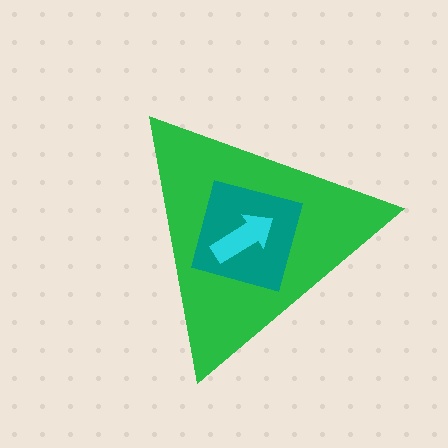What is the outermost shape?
The green triangle.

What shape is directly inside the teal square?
The cyan arrow.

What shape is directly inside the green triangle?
The teal square.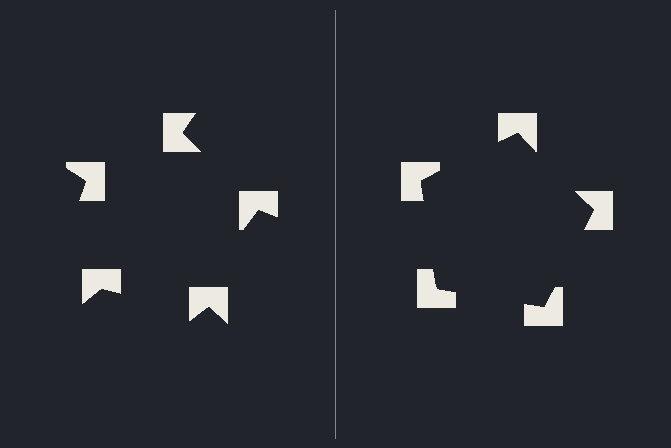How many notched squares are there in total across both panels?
10 — 5 on each side.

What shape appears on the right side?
An illusory pentagon.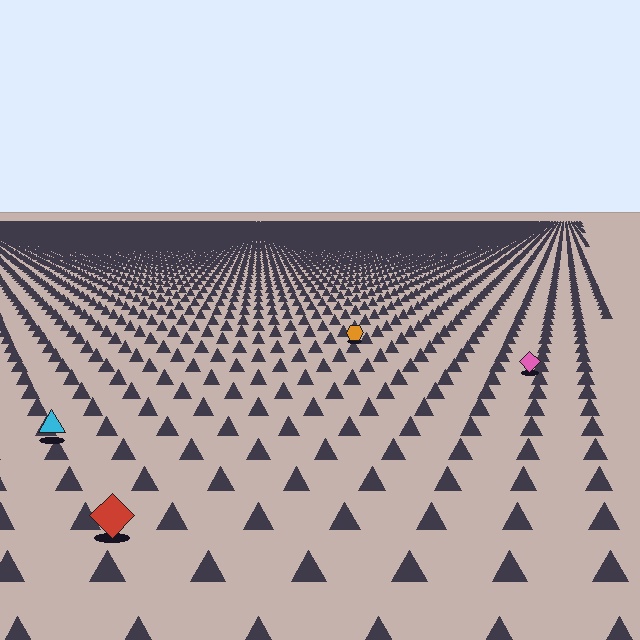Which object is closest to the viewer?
The red diamond is closest. The texture marks near it are larger and more spread out.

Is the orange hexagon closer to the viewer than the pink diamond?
No. The pink diamond is closer — you can tell from the texture gradient: the ground texture is coarser near it.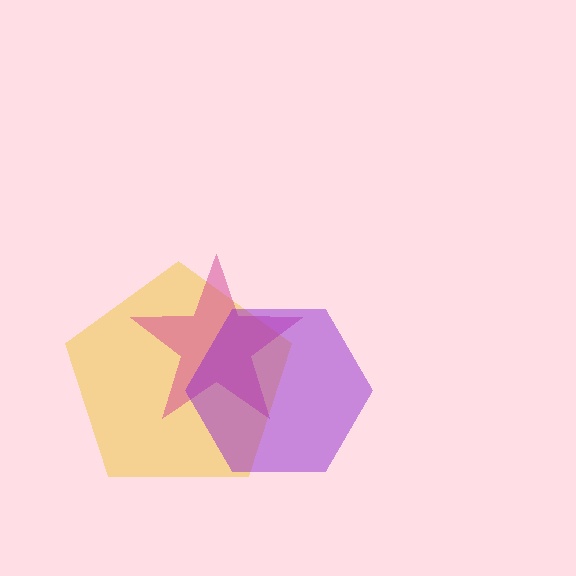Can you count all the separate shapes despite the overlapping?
Yes, there are 3 separate shapes.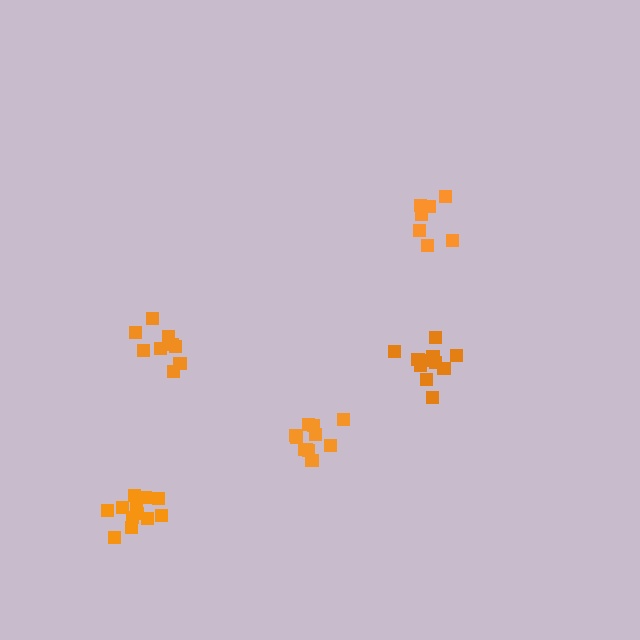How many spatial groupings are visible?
There are 5 spatial groupings.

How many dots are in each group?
Group 1: 9 dots, Group 2: 11 dots, Group 3: 7 dots, Group 4: 11 dots, Group 5: 12 dots (50 total).